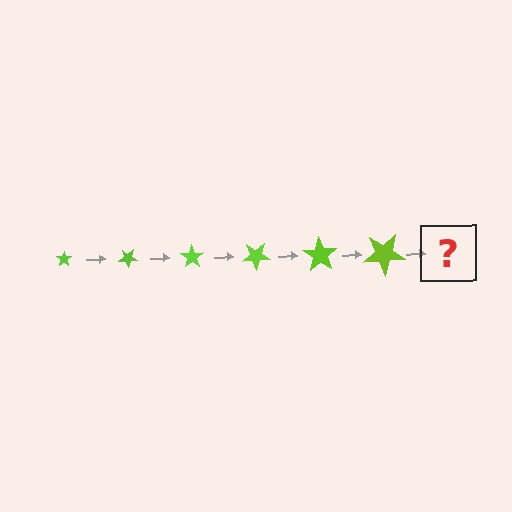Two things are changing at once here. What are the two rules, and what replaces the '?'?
The two rules are that the star grows larger each step and it rotates 35 degrees each step. The '?' should be a star, larger than the previous one and rotated 210 degrees from the start.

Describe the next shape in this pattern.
It should be a star, larger than the previous one and rotated 210 degrees from the start.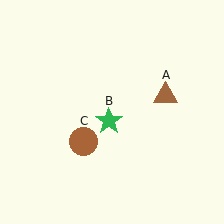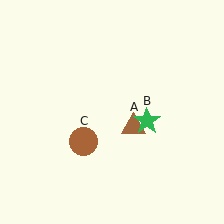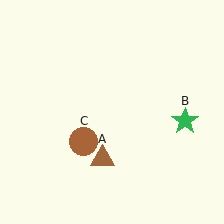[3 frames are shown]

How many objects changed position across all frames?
2 objects changed position: brown triangle (object A), green star (object B).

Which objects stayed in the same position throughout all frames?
Brown circle (object C) remained stationary.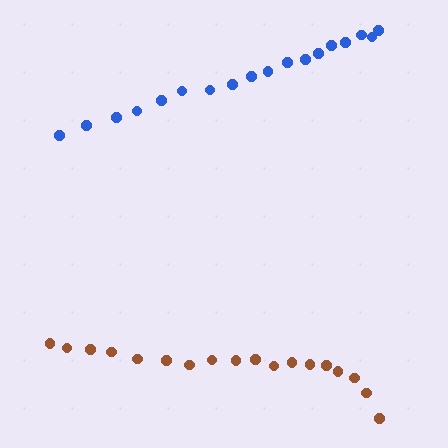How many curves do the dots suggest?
There are 2 distinct paths.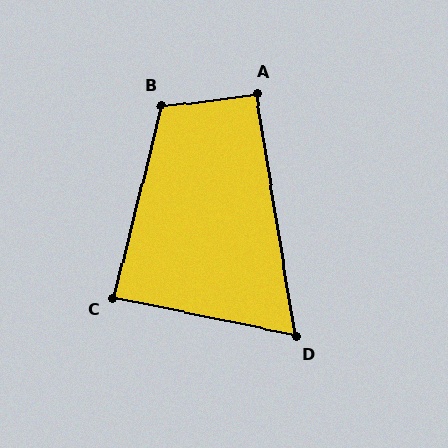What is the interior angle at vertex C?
Approximately 88 degrees (approximately right).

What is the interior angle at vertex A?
Approximately 92 degrees (approximately right).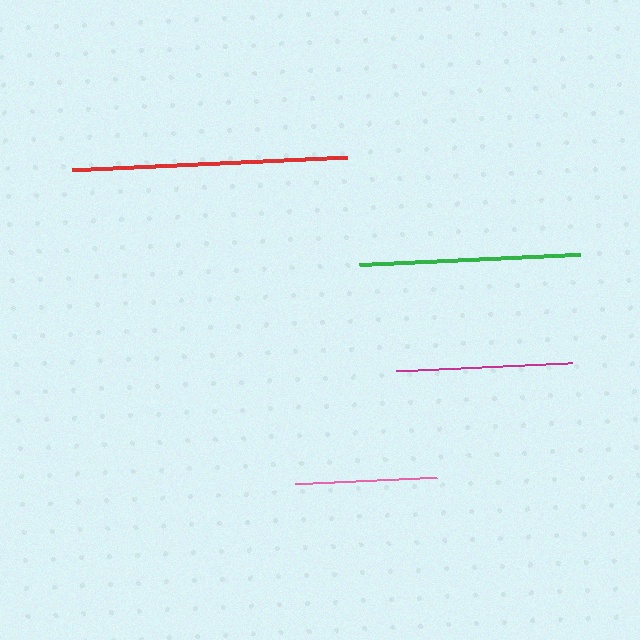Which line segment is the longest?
The red line is the longest at approximately 276 pixels.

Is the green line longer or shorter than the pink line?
The green line is longer than the pink line.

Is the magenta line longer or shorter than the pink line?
The magenta line is longer than the pink line.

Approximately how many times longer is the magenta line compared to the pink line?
The magenta line is approximately 1.2 times the length of the pink line.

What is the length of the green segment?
The green segment is approximately 221 pixels long.